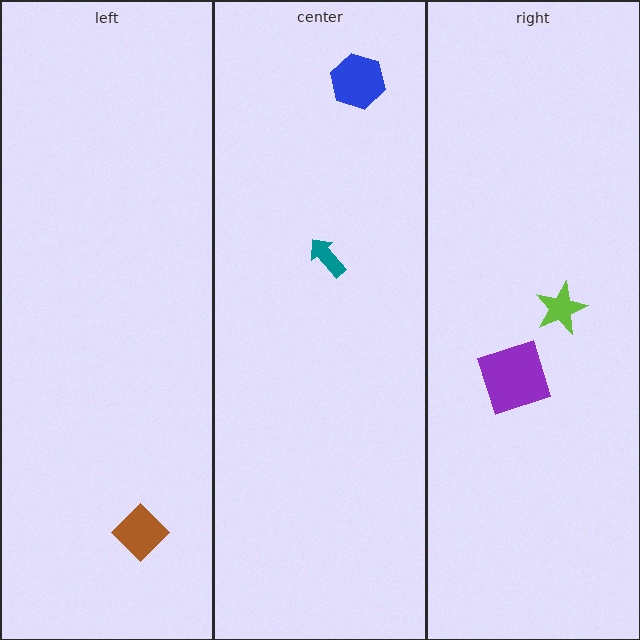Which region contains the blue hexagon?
The center region.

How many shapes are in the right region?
2.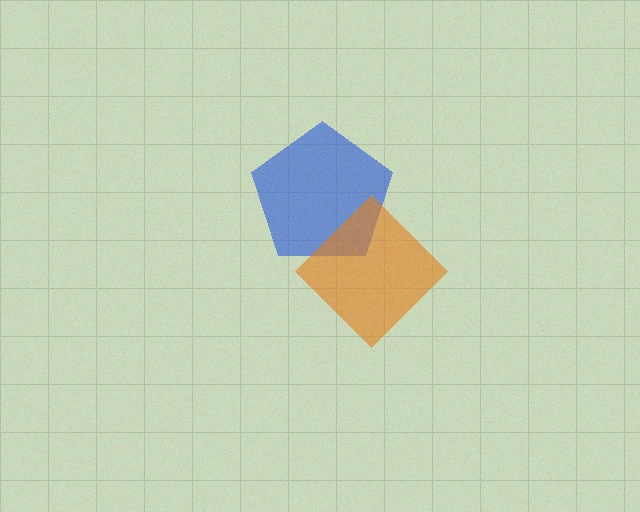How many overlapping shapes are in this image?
There are 2 overlapping shapes in the image.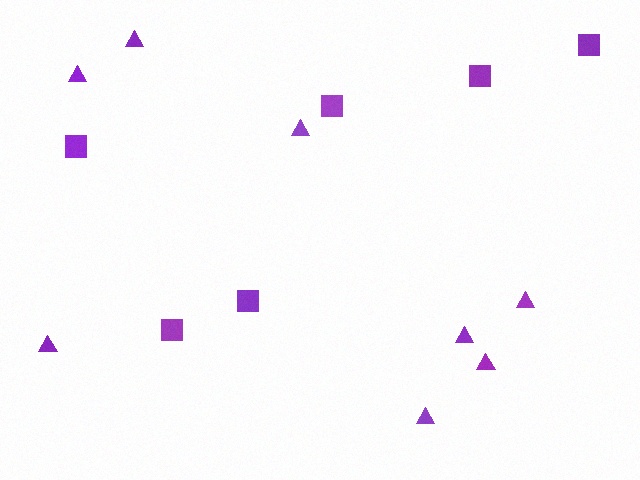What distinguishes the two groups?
There are 2 groups: one group of triangles (8) and one group of squares (6).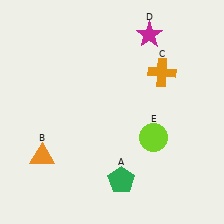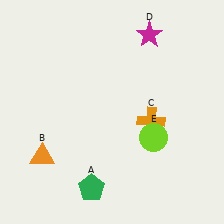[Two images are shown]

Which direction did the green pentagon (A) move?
The green pentagon (A) moved left.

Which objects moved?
The objects that moved are: the green pentagon (A), the orange cross (C).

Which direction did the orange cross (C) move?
The orange cross (C) moved down.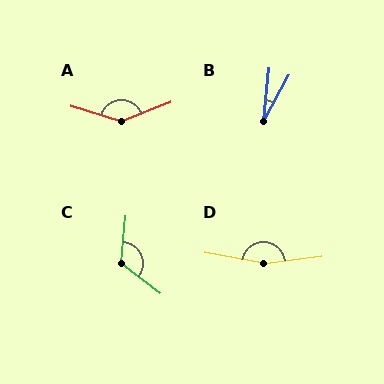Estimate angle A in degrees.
Approximately 142 degrees.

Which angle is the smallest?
B, at approximately 22 degrees.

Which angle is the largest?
D, at approximately 163 degrees.